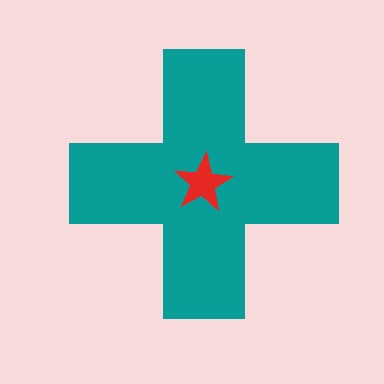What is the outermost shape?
The teal cross.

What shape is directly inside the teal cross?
The red star.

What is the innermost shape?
The red star.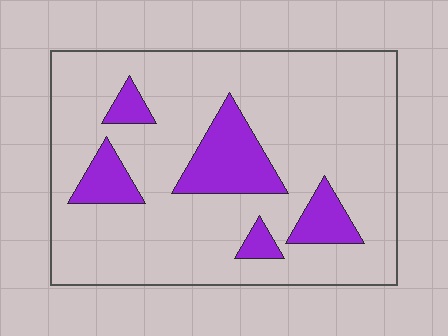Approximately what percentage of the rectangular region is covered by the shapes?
Approximately 15%.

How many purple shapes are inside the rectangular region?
5.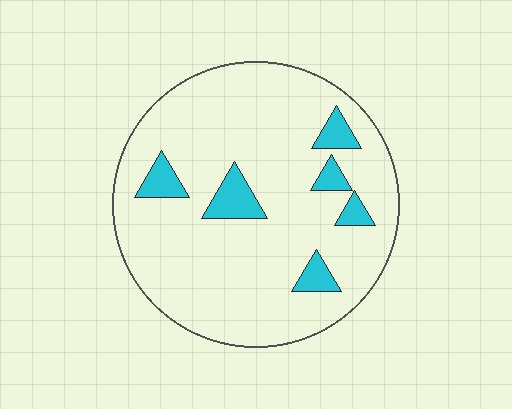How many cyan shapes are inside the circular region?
6.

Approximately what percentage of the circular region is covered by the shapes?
Approximately 10%.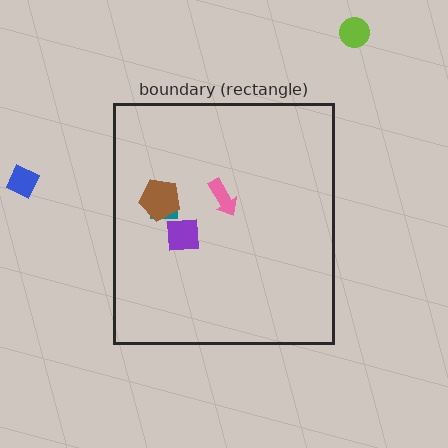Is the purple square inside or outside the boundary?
Inside.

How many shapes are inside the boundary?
4 inside, 2 outside.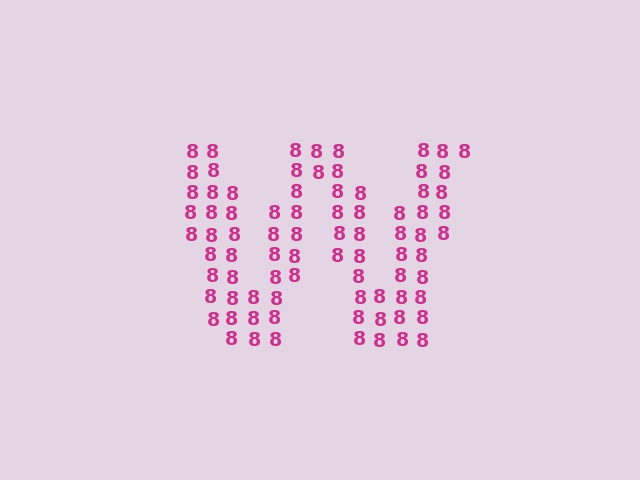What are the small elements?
The small elements are digit 8's.